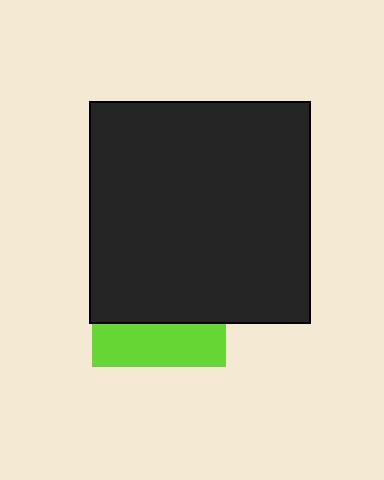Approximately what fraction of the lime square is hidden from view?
Roughly 67% of the lime square is hidden behind the black rectangle.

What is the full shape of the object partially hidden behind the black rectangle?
The partially hidden object is a lime square.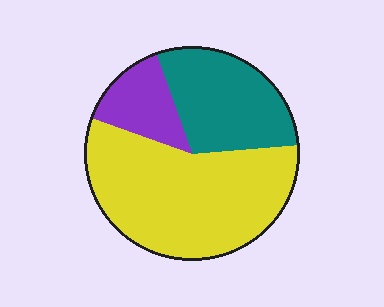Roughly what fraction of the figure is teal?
Teal covers about 30% of the figure.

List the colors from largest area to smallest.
From largest to smallest: yellow, teal, purple.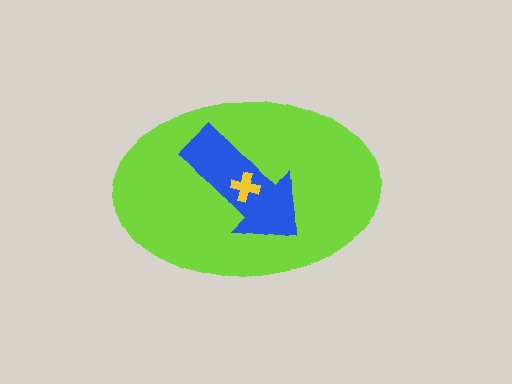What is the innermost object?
The yellow cross.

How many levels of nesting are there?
3.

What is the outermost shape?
The lime ellipse.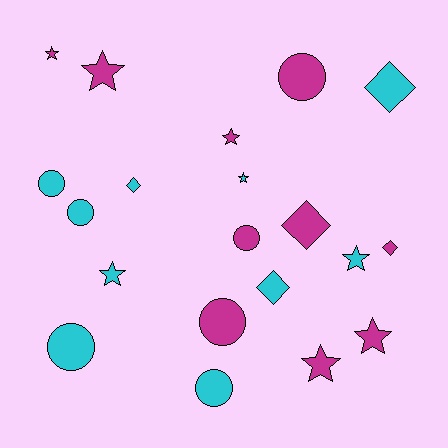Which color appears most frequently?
Cyan, with 10 objects.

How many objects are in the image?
There are 20 objects.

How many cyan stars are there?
There are 3 cyan stars.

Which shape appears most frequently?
Star, with 8 objects.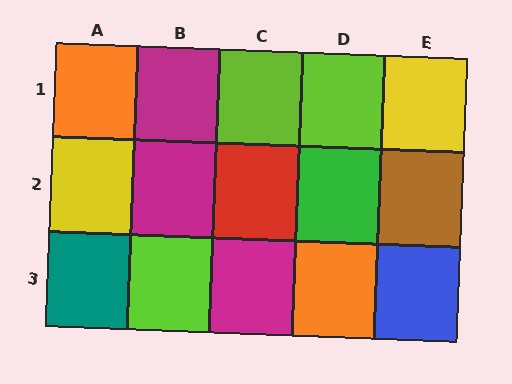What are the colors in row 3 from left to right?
Teal, lime, magenta, orange, blue.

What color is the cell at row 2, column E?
Brown.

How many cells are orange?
2 cells are orange.